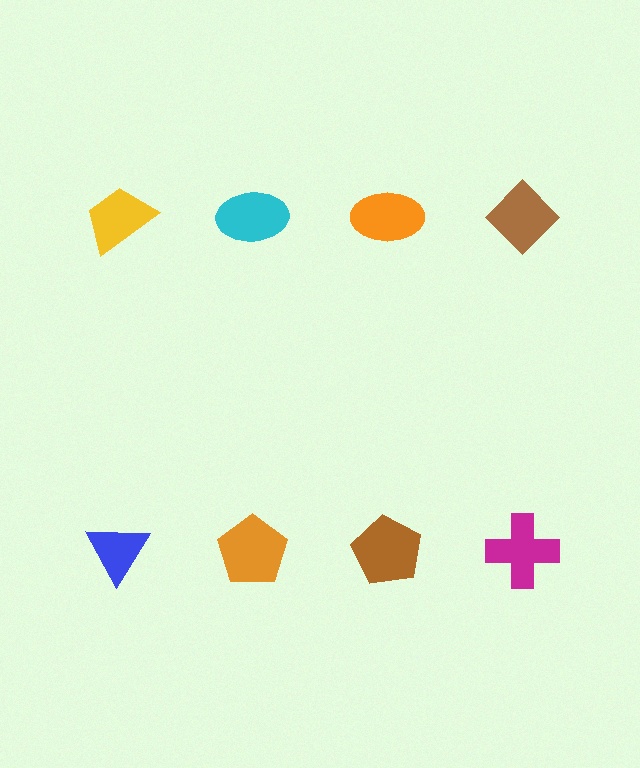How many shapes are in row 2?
4 shapes.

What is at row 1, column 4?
A brown diamond.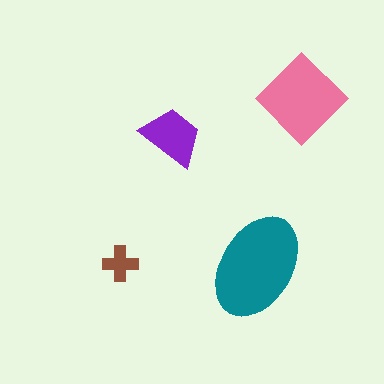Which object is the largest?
The teal ellipse.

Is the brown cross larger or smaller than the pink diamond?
Smaller.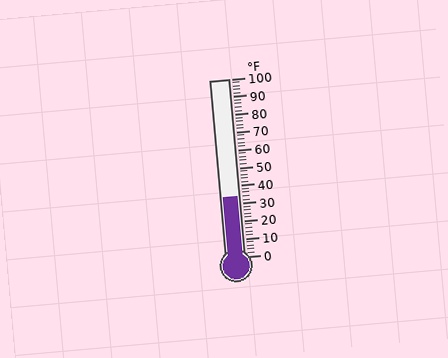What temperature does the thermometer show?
The thermometer shows approximately 34°F.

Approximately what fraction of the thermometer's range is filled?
The thermometer is filled to approximately 35% of its range.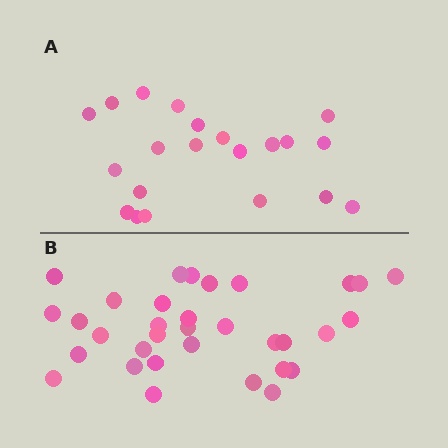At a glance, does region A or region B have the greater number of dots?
Region B (the bottom region) has more dots.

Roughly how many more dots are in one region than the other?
Region B has roughly 12 or so more dots than region A.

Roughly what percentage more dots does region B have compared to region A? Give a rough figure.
About 55% more.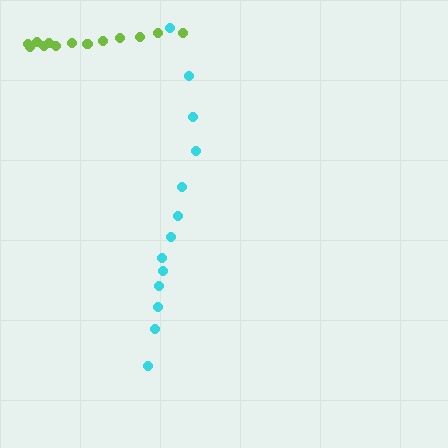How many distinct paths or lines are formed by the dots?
There are 2 distinct paths.